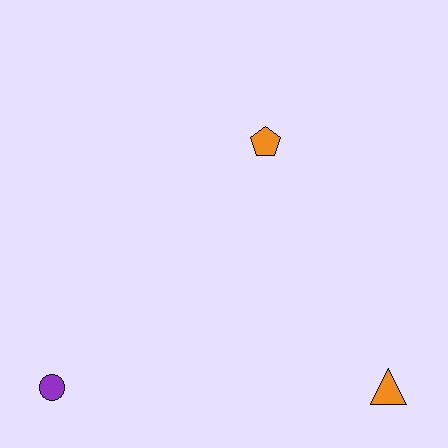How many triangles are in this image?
There is 1 triangle.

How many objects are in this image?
There are 3 objects.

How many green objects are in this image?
There are no green objects.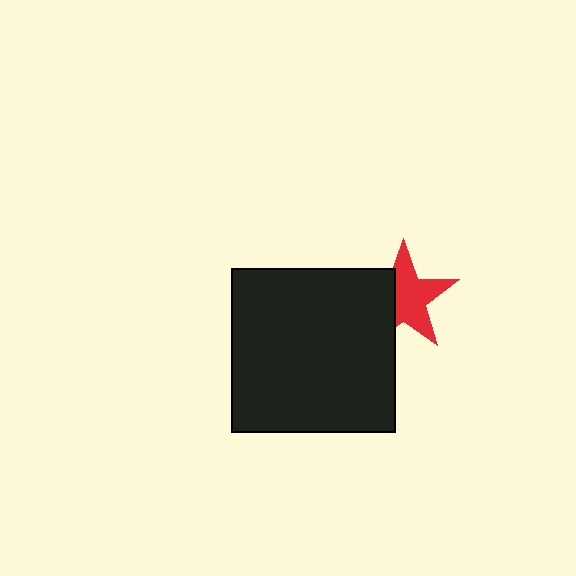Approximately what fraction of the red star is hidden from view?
Roughly 36% of the red star is hidden behind the black square.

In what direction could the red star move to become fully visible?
The red star could move right. That would shift it out from behind the black square entirely.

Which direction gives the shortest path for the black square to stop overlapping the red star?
Moving left gives the shortest separation.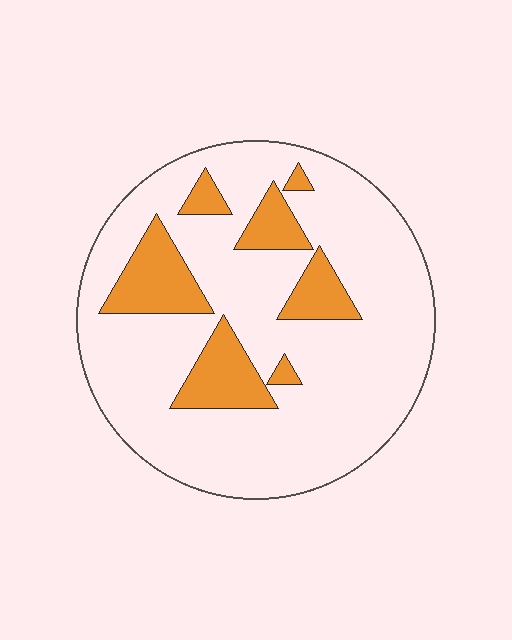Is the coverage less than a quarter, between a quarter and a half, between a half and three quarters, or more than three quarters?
Less than a quarter.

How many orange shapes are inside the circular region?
7.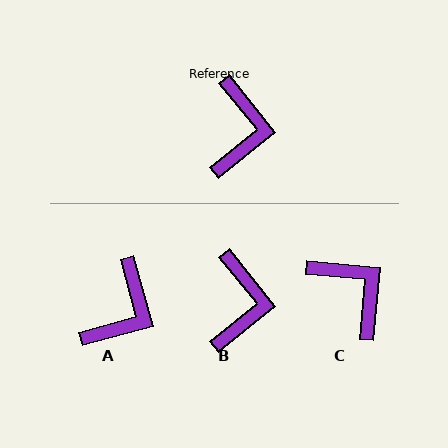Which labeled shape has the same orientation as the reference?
B.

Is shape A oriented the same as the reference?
No, it is off by about 24 degrees.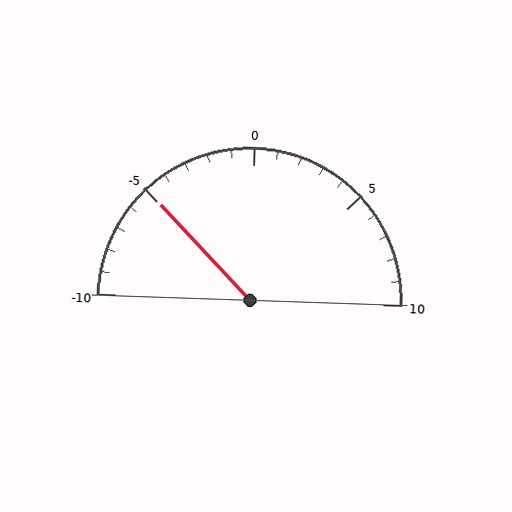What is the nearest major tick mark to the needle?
The nearest major tick mark is -5.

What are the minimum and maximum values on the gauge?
The gauge ranges from -10 to 10.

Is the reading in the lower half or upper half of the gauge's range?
The reading is in the lower half of the range (-10 to 10).